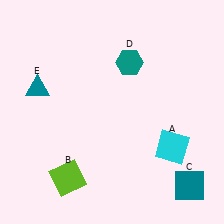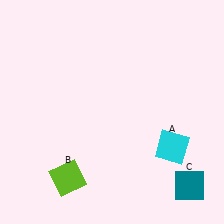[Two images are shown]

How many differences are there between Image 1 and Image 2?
There are 2 differences between the two images.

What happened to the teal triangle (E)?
The teal triangle (E) was removed in Image 2. It was in the top-left area of Image 1.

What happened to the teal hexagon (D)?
The teal hexagon (D) was removed in Image 2. It was in the top-right area of Image 1.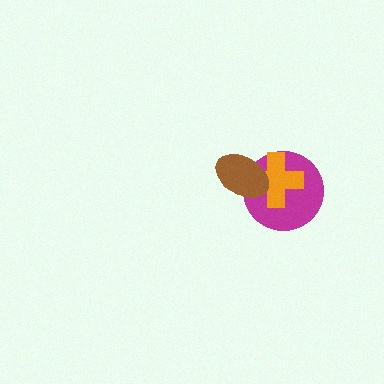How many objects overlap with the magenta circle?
2 objects overlap with the magenta circle.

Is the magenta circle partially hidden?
Yes, it is partially covered by another shape.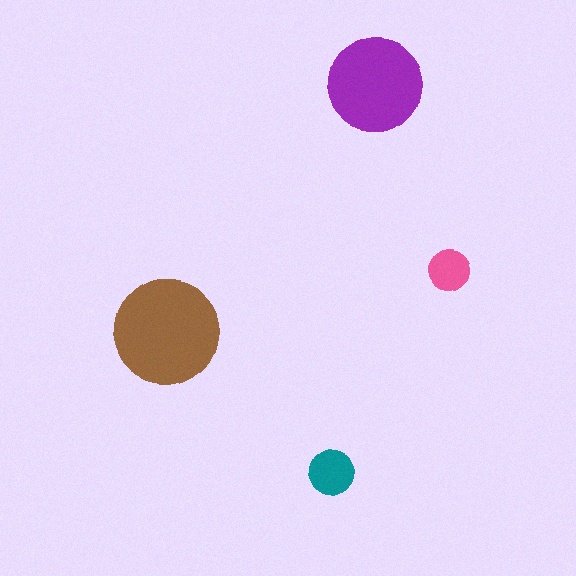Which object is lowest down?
The teal circle is bottommost.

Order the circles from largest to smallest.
the brown one, the purple one, the teal one, the pink one.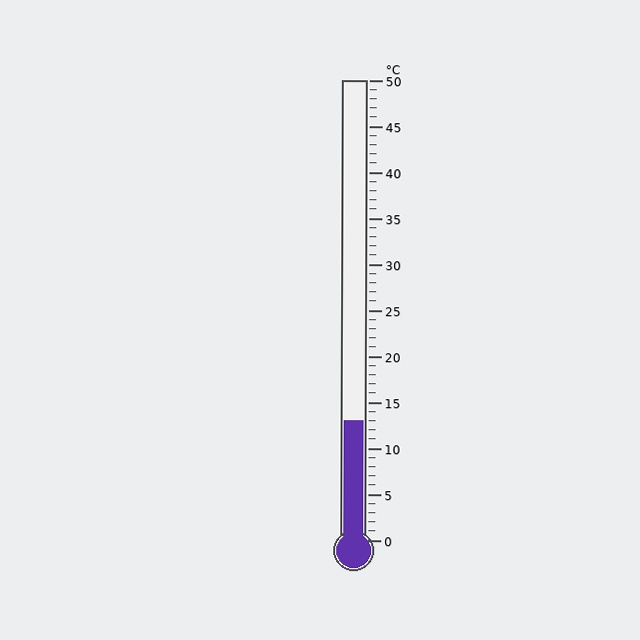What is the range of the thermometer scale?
The thermometer scale ranges from 0°C to 50°C.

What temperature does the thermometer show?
The thermometer shows approximately 13°C.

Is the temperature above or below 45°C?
The temperature is below 45°C.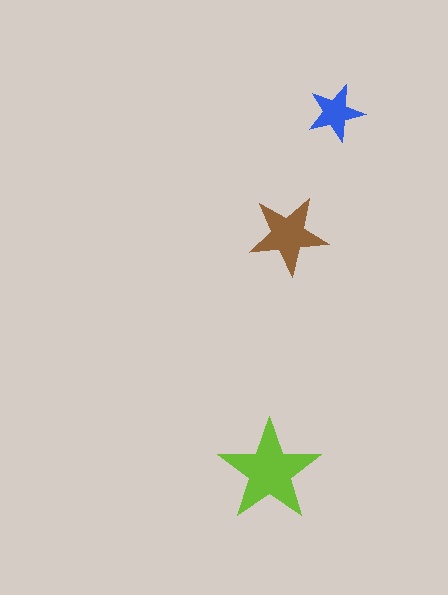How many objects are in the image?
There are 3 objects in the image.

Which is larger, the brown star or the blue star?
The brown one.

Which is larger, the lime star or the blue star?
The lime one.